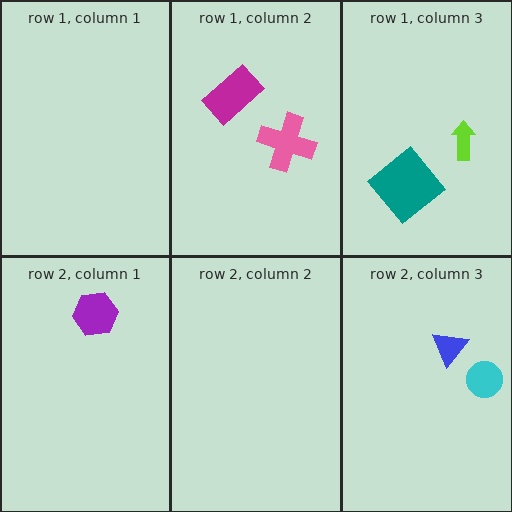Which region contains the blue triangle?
The row 2, column 3 region.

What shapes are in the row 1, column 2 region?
The magenta rectangle, the pink cross.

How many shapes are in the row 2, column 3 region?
2.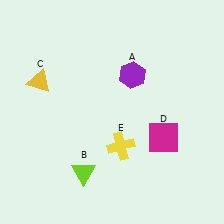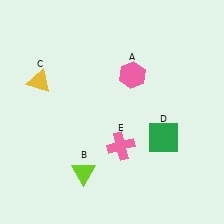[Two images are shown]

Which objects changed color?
A changed from purple to pink. D changed from magenta to green. E changed from yellow to pink.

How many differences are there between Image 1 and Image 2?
There are 3 differences between the two images.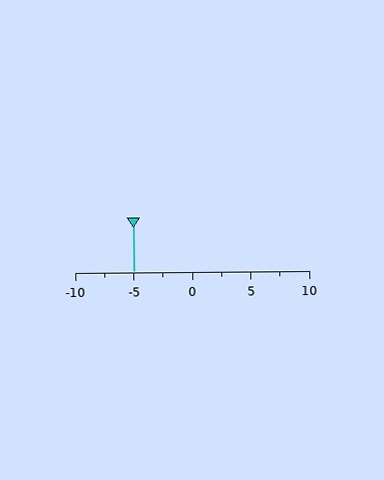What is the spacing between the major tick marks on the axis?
The major ticks are spaced 5 apart.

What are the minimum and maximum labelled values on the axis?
The axis runs from -10 to 10.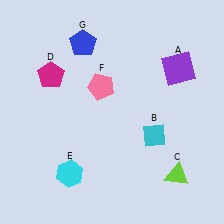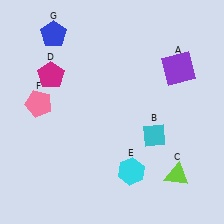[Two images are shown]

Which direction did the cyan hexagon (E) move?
The cyan hexagon (E) moved right.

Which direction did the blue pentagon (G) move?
The blue pentagon (G) moved left.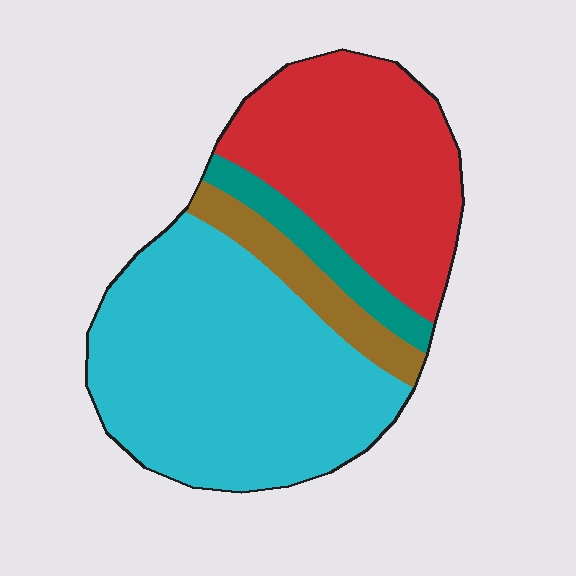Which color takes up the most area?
Cyan, at roughly 50%.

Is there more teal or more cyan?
Cyan.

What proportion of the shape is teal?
Teal covers 7% of the shape.